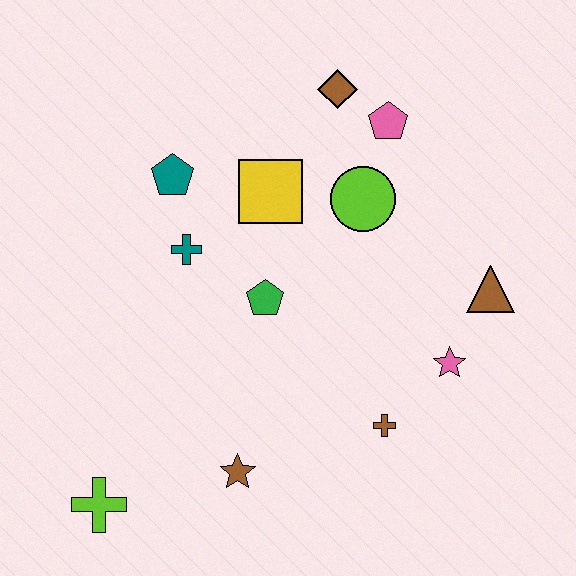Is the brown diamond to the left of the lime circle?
Yes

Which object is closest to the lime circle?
The pink pentagon is closest to the lime circle.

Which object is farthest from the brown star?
The brown diamond is farthest from the brown star.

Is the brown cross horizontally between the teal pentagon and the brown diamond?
No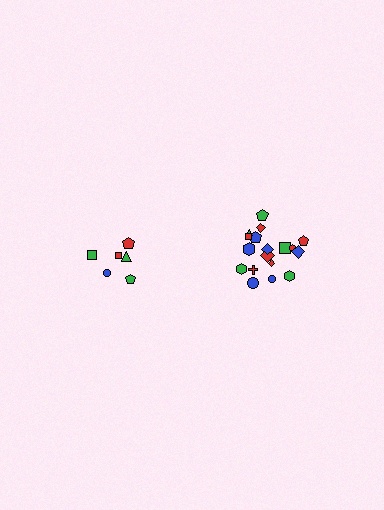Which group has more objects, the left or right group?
The right group.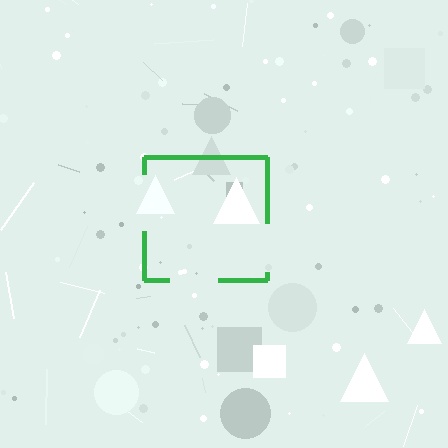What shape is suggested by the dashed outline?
The dashed outline suggests a square.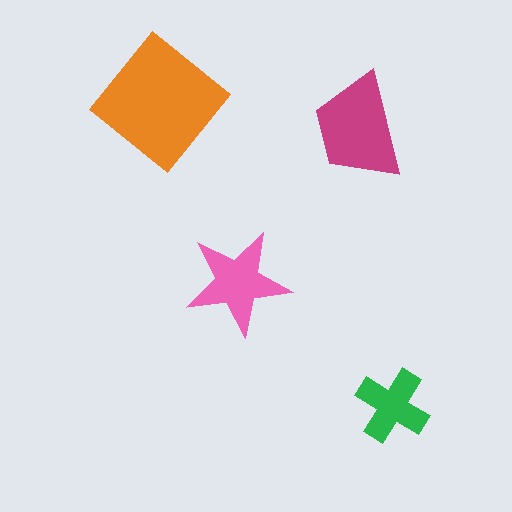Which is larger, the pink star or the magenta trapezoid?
The magenta trapezoid.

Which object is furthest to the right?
The green cross is rightmost.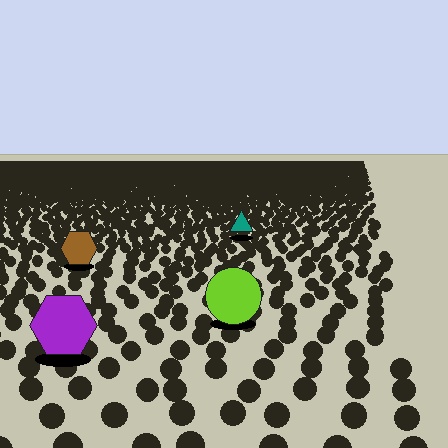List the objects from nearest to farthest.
From nearest to farthest: the purple hexagon, the lime circle, the brown hexagon, the teal triangle.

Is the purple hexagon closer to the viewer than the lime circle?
Yes. The purple hexagon is closer — you can tell from the texture gradient: the ground texture is coarser near it.